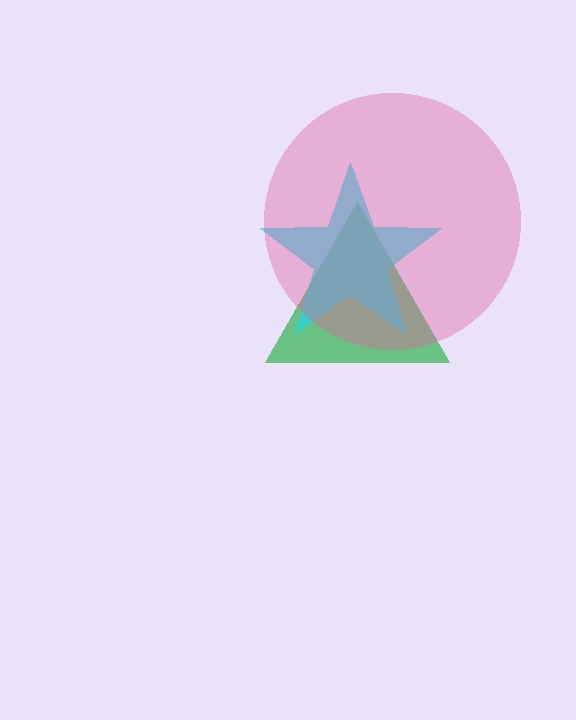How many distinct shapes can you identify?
There are 3 distinct shapes: a green triangle, a cyan star, a pink circle.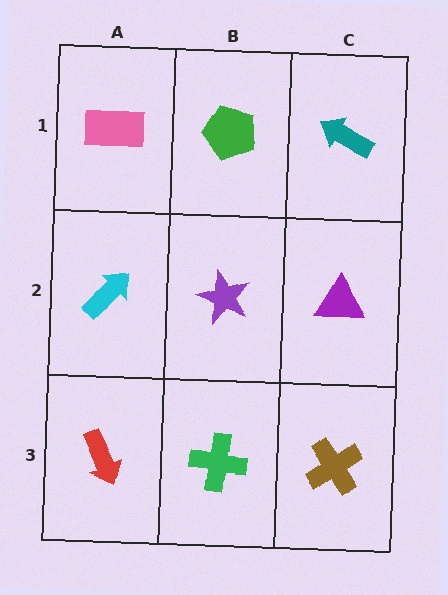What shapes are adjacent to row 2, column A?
A pink rectangle (row 1, column A), a red arrow (row 3, column A), a purple star (row 2, column B).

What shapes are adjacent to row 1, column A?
A cyan arrow (row 2, column A), a green pentagon (row 1, column B).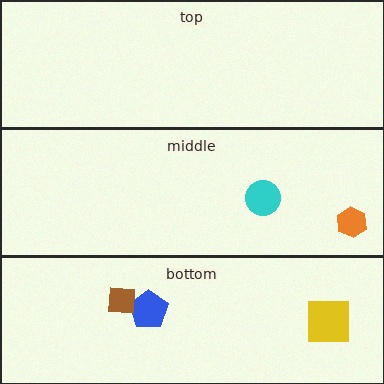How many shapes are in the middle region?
2.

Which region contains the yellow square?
The bottom region.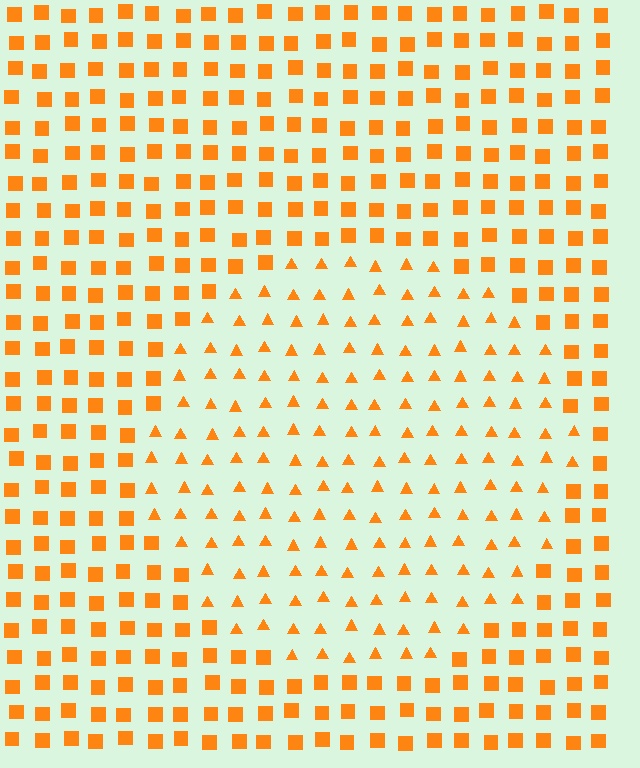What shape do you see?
I see a circle.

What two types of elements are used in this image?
The image uses triangles inside the circle region and squares outside it.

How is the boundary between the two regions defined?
The boundary is defined by a change in element shape: triangles inside vs. squares outside. All elements share the same color and spacing.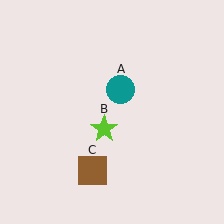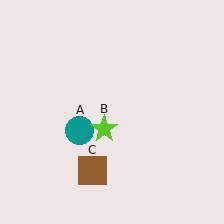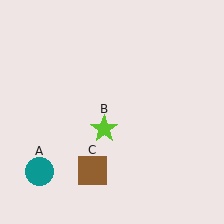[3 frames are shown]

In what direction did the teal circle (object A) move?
The teal circle (object A) moved down and to the left.